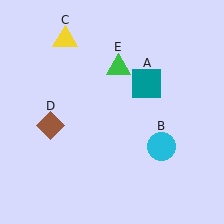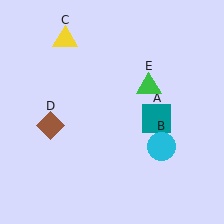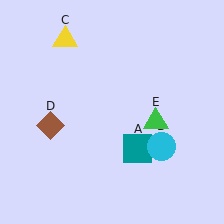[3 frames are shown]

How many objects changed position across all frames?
2 objects changed position: teal square (object A), green triangle (object E).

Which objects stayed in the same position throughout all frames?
Cyan circle (object B) and yellow triangle (object C) and brown diamond (object D) remained stationary.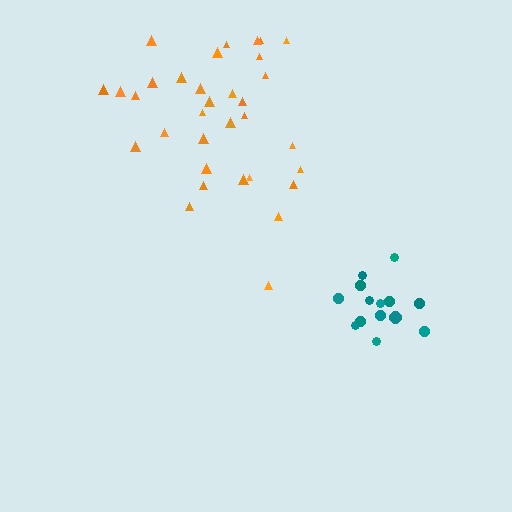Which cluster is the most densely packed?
Teal.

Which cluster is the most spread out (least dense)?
Orange.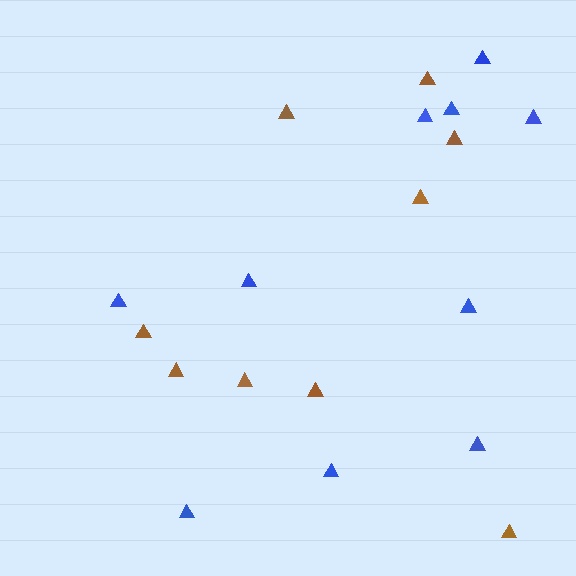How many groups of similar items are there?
There are 2 groups: one group of brown triangles (9) and one group of blue triangles (10).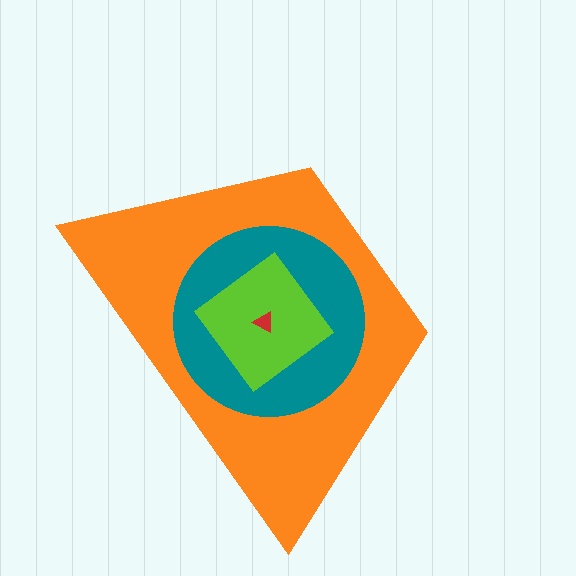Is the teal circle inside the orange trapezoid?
Yes.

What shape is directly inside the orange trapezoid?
The teal circle.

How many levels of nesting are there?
4.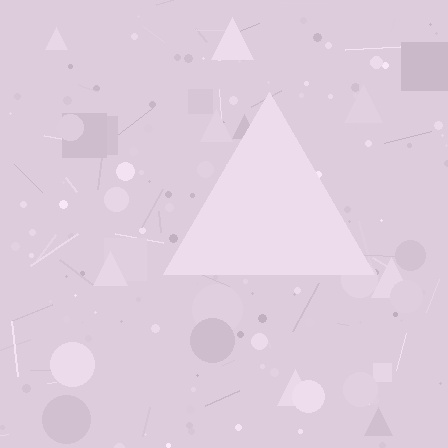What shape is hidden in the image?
A triangle is hidden in the image.